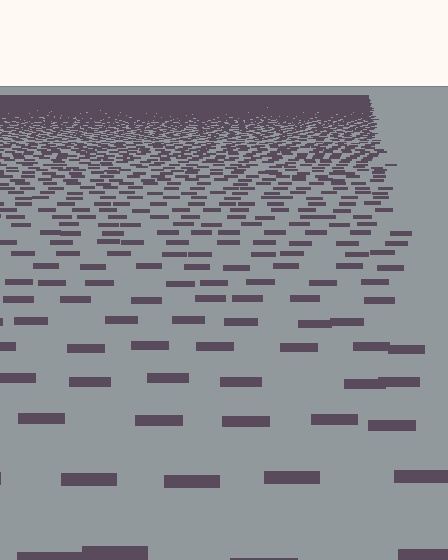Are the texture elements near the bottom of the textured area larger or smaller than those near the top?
Larger. Near the bottom, elements are closer to the viewer and appear at a bigger on-screen size.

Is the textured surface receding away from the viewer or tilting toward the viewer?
The surface is receding away from the viewer. Texture elements get smaller and denser toward the top.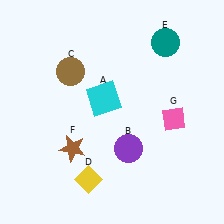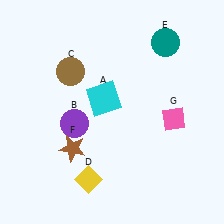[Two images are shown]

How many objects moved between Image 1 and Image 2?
1 object moved between the two images.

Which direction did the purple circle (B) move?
The purple circle (B) moved left.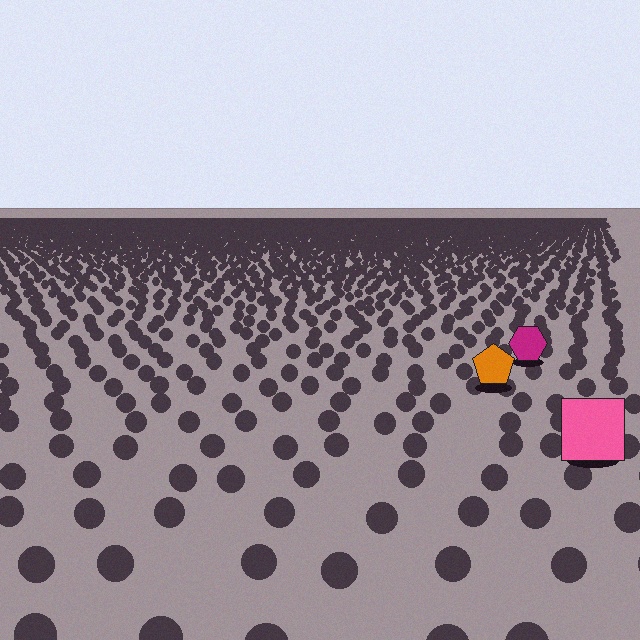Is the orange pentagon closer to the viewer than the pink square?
No. The pink square is closer — you can tell from the texture gradient: the ground texture is coarser near it.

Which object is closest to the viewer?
The pink square is closest. The texture marks near it are larger and more spread out.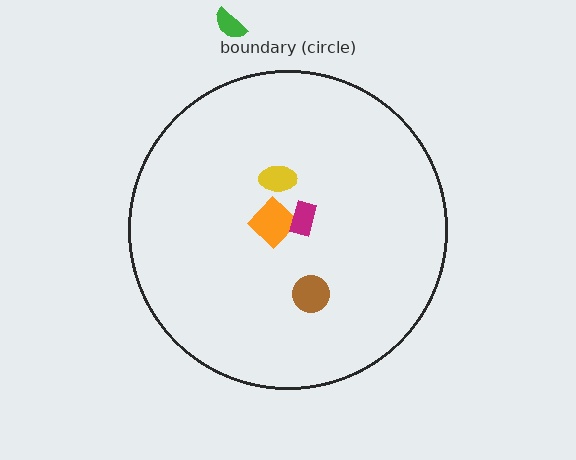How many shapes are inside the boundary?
4 inside, 1 outside.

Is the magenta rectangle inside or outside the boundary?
Inside.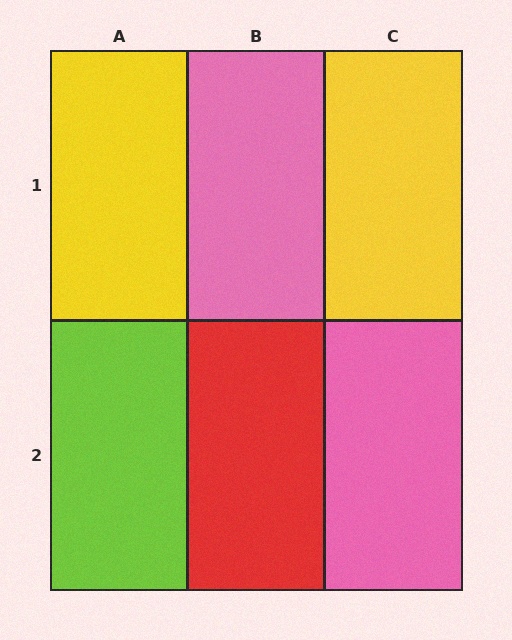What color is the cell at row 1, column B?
Pink.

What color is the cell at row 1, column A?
Yellow.